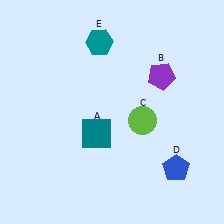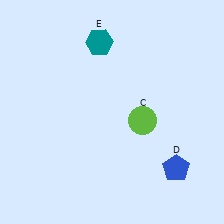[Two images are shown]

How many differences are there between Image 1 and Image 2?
There are 2 differences between the two images.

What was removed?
The teal square (A), the purple pentagon (B) were removed in Image 2.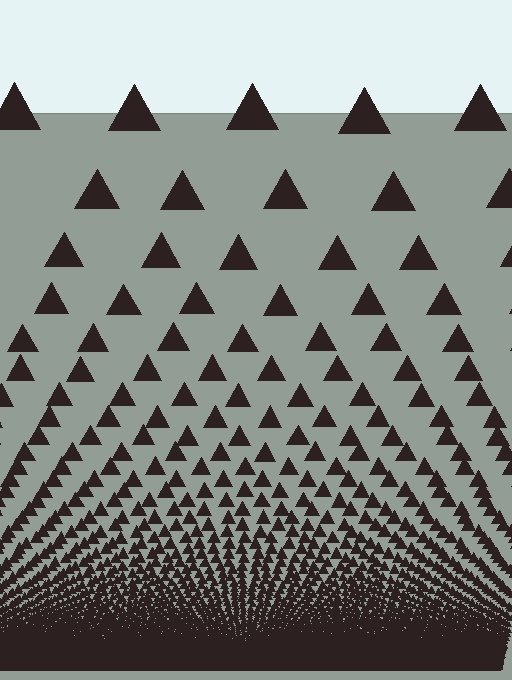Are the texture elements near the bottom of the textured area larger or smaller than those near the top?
Smaller. The gradient is inverted — elements near the bottom are smaller and denser.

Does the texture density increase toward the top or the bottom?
Density increases toward the bottom.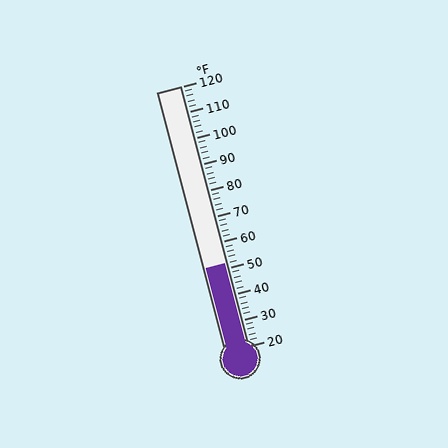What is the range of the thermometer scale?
The thermometer scale ranges from 20°F to 120°F.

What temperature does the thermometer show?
The thermometer shows approximately 52°F.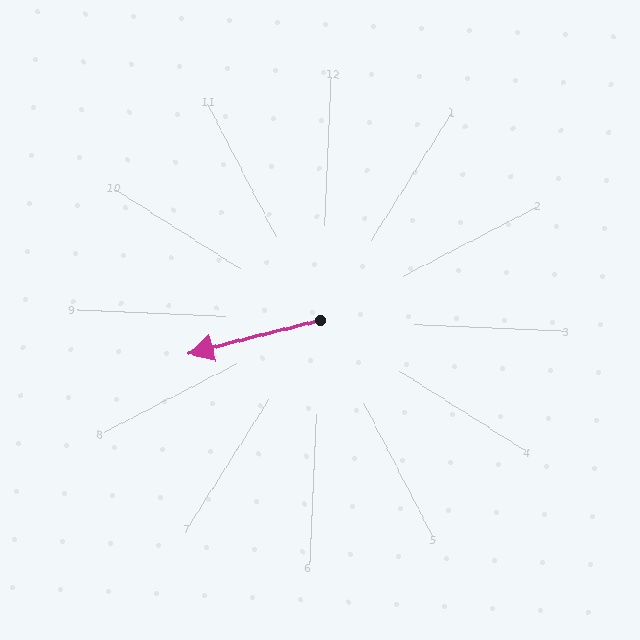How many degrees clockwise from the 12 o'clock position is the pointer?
Approximately 253 degrees.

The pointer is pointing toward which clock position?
Roughly 8 o'clock.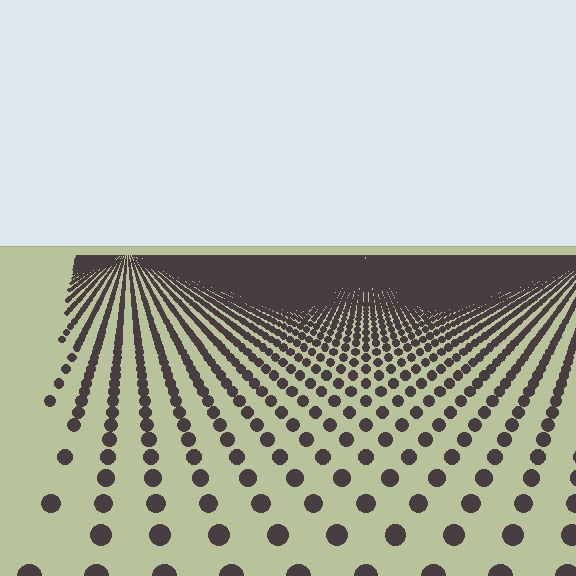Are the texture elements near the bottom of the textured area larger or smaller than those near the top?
Larger. Near the bottom, elements are closer to the viewer and appear at a bigger on-screen size.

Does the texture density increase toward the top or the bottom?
Density increases toward the top.